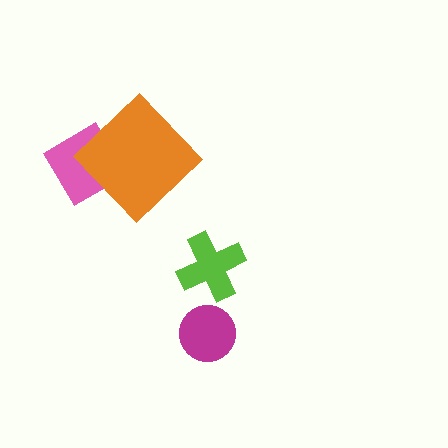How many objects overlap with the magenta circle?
0 objects overlap with the magenta circle.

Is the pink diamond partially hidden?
Yes, it is partially covered by another shape.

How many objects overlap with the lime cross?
0 objects overlap with the lime cross.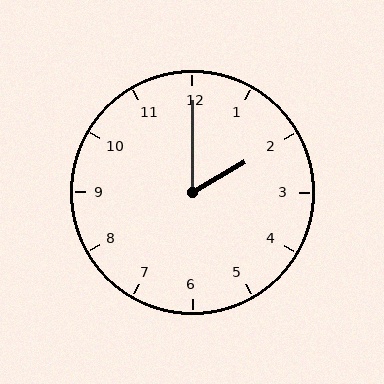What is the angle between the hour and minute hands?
Approximately 60 degrees.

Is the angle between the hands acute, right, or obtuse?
It is acute.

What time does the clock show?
2:00.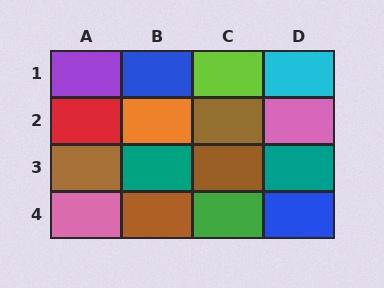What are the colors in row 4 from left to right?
Pink, brown, green, blue.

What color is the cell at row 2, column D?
Pink.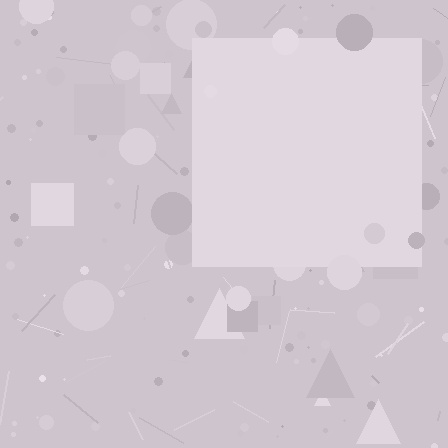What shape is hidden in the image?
A square is hidden in the image.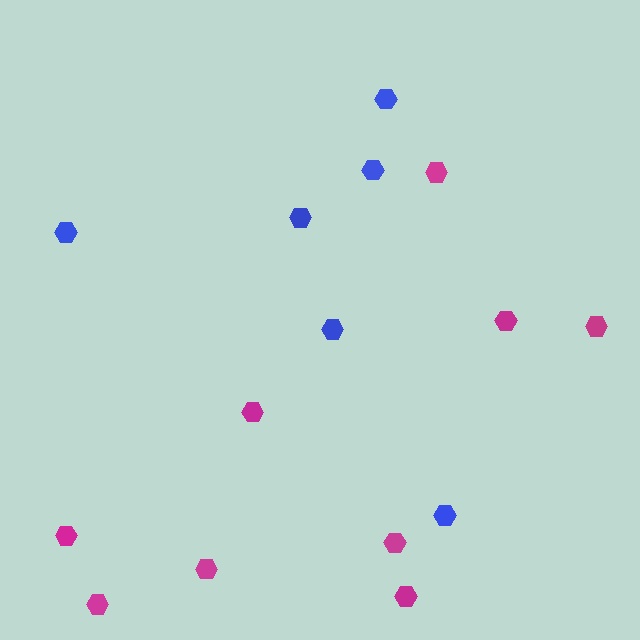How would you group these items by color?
There are 2 groups: one group of magenta hexagons (9) and one group of blue hexagons (6).